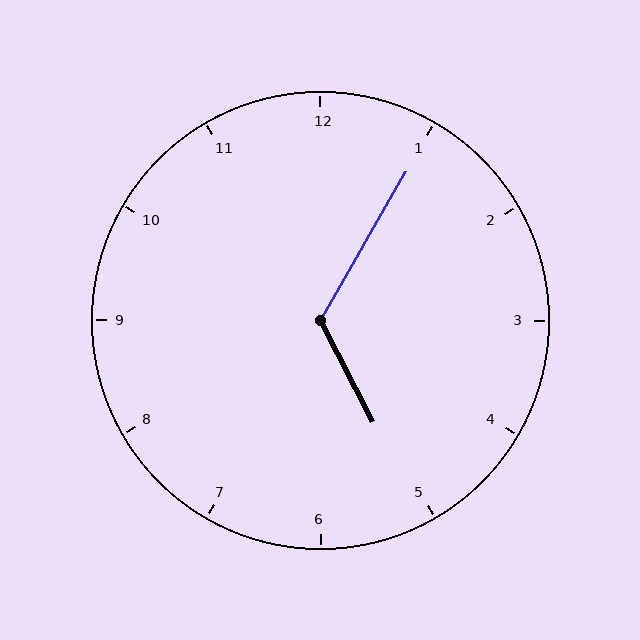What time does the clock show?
5:05.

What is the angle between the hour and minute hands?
Approximately 122 degrees.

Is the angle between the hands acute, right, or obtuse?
It is obtuse.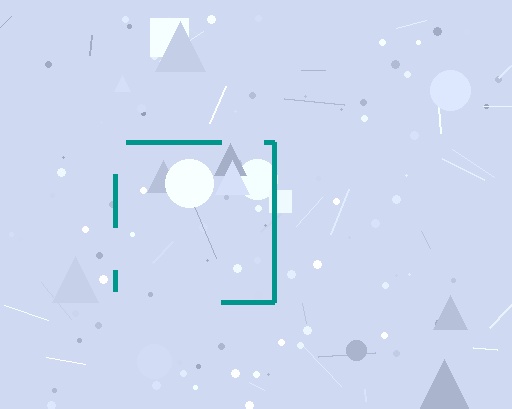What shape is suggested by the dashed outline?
The dashed outline suggests a square.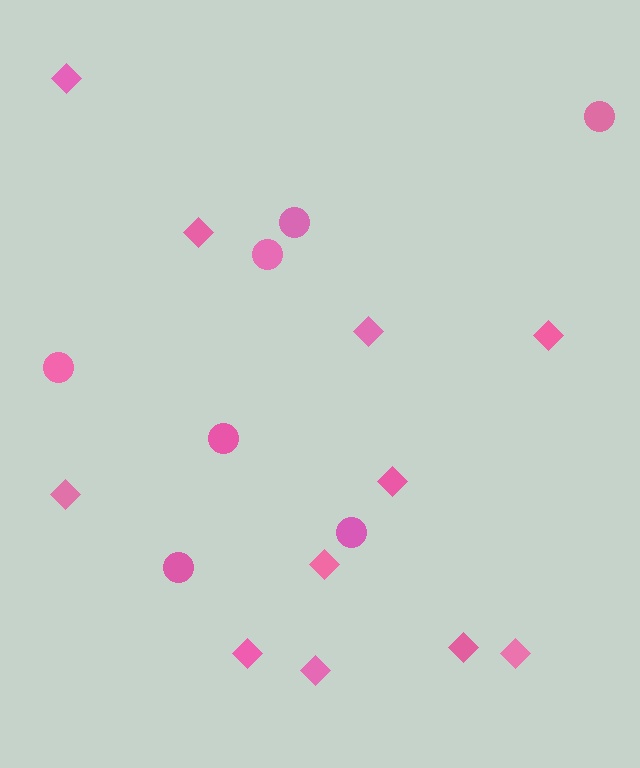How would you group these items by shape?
There are 2 groups: one group of diamonds (11) and one group of circles (7).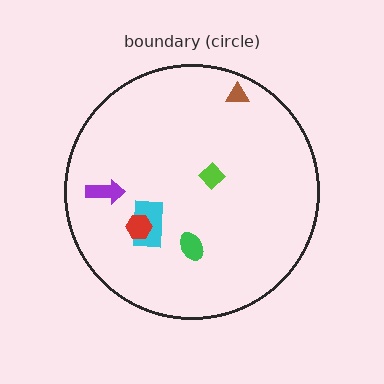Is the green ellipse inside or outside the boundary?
Inside.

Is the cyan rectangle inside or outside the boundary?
Inside.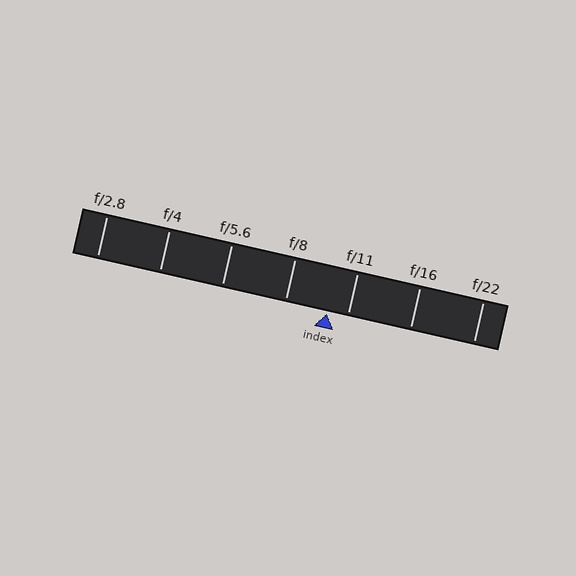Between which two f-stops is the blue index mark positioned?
The index mark is between f/8 and f/11.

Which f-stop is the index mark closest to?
The index mark is closest to f/11.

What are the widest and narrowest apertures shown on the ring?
The widest aperture shown is f/2.8 and the narrowest is f/22.